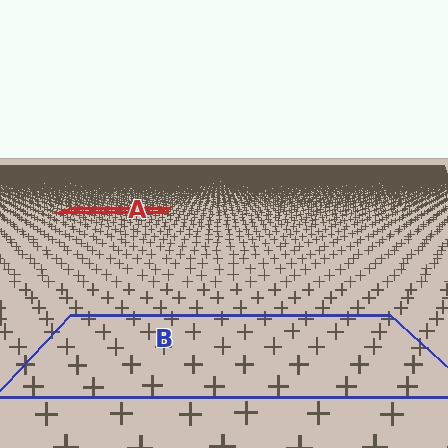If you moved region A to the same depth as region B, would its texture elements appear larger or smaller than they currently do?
They would appear larger. At a closer depth, the same texture elements are projected at a bigger on-screen size.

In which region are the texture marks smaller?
The texture marks are smaller in region A, because it is farther away.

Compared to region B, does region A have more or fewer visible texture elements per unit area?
Region A has more texture elements per unit area — they are packed more densely because it is farther away.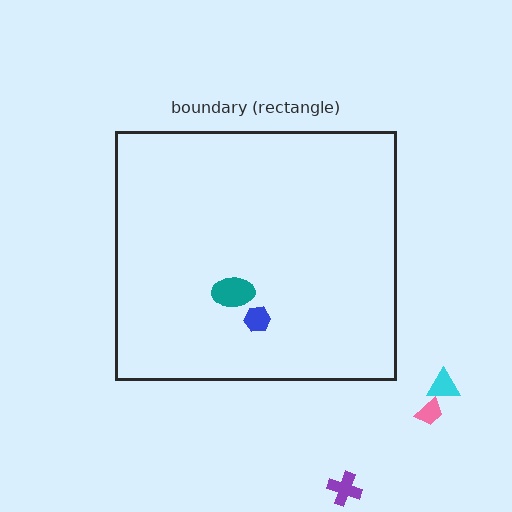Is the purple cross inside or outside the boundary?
Outside.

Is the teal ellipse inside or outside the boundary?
Inside.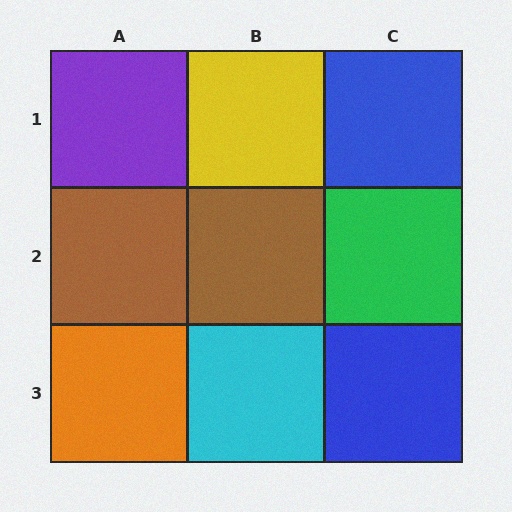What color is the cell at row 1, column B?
Yellow.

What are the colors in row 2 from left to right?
Brown, brown, green.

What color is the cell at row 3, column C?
Blue.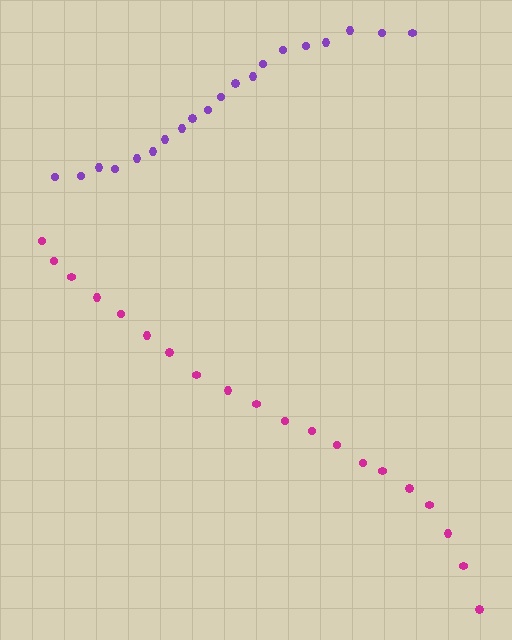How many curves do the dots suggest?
There are 2 distinct paths.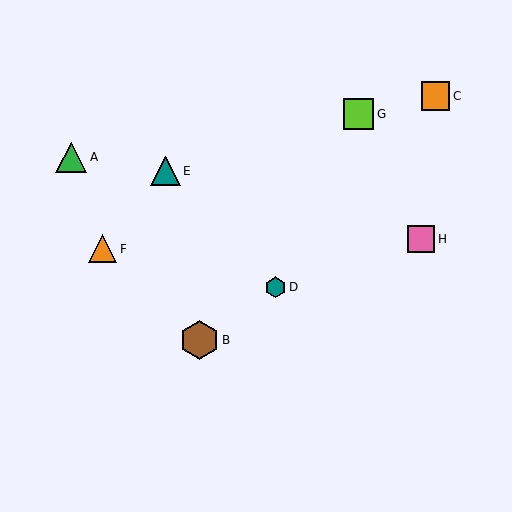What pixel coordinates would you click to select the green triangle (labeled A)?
Click at (71, 157) to select the green triangle A.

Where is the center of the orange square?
The center of the orange square is at (436, 96).